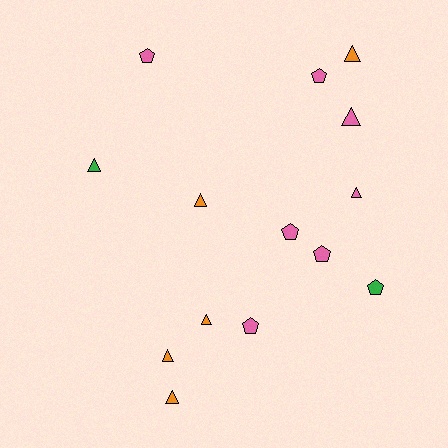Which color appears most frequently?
Pink, with 7 objects.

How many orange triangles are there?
There are 5 orange triangles.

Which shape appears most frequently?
Triangle, with 8 objects.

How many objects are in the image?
There are 14 objects.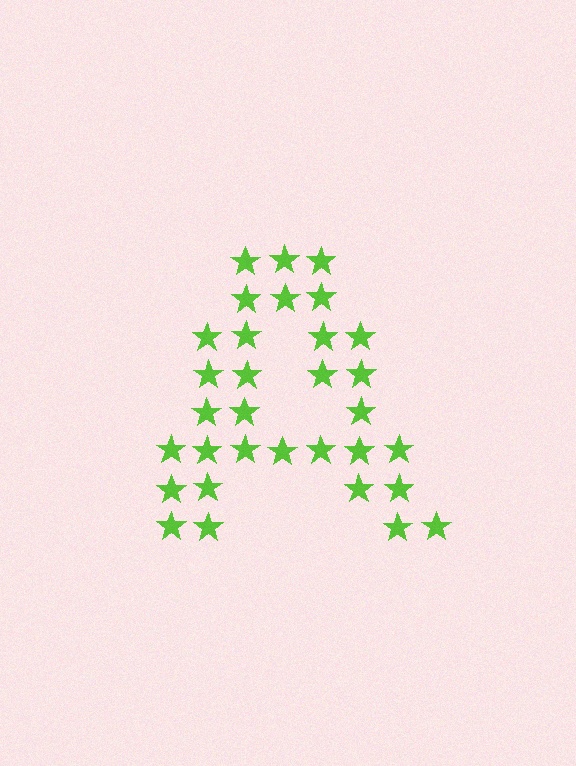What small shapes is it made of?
It is made of small stars.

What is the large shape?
The large shape is the letter A.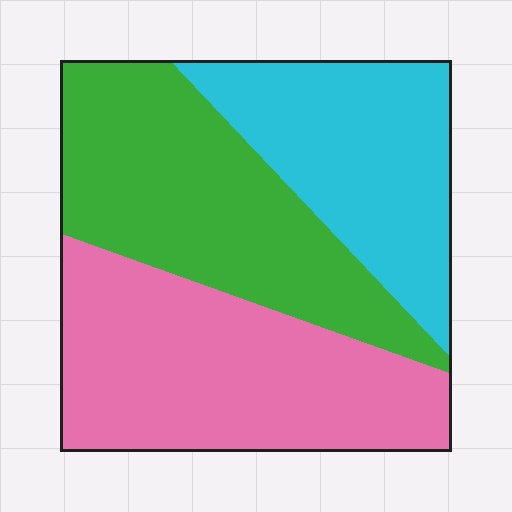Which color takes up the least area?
Cyan, at roughly 25%.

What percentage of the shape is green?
Green takes up between a third and a half of the shape.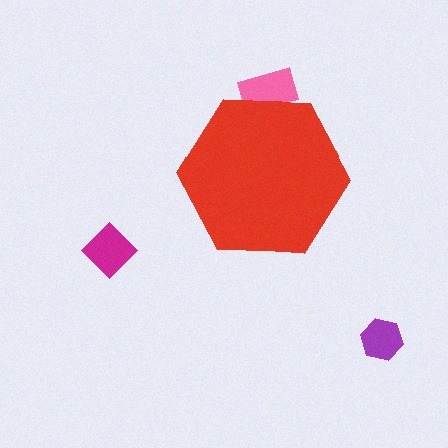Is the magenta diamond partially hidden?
No, the magenta diamond is fully visible.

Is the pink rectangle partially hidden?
Yes, the pink rectangle is partially hidden behind the red hexagon.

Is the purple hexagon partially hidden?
No, the purple hexagon is fully visible.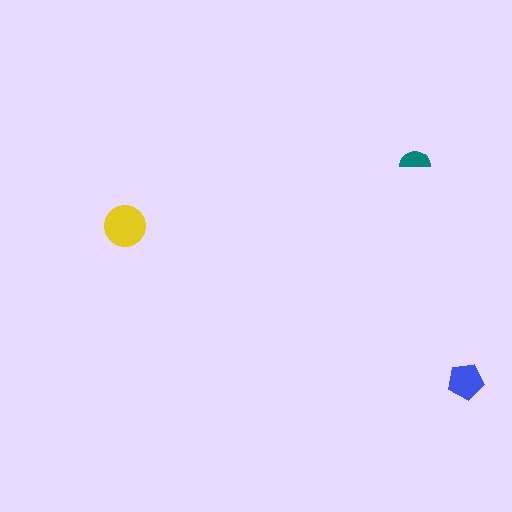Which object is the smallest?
The teal semicircle.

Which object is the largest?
The yellow circle.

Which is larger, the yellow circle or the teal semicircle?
The yellow circle.